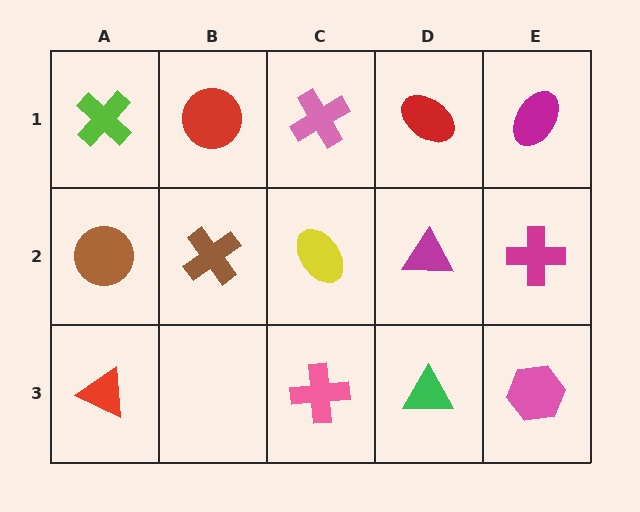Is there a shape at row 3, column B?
No, that cell is empty.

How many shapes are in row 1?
5 shapes.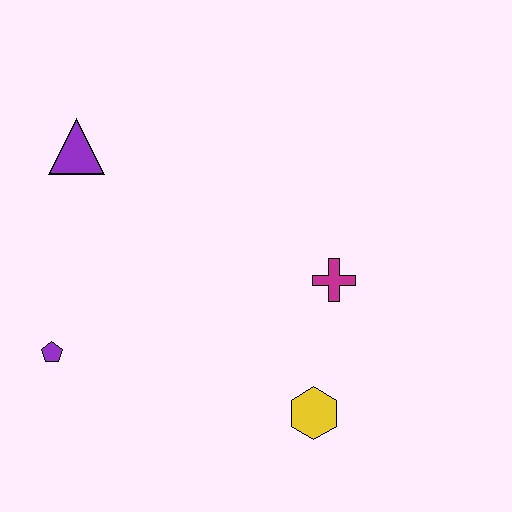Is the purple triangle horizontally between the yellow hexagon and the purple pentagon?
Yes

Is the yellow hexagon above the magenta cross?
No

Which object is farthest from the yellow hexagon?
The purple triangle is farthest from the yellow hexagon.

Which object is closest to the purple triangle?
The purple pentagon is closest to the purple triangle.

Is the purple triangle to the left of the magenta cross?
Yes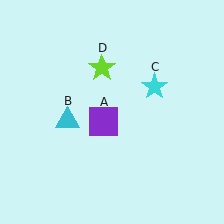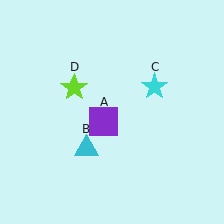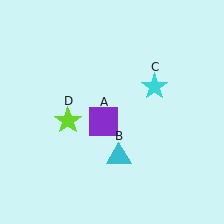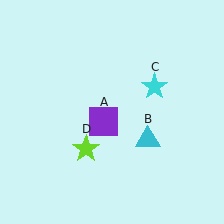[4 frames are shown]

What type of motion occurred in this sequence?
The cyan triangle (object B), lime star (object D) rotated counterclockwise around the center of the scene.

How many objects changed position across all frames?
2 objects changed position: cyan triangle (object B), lime star (object D).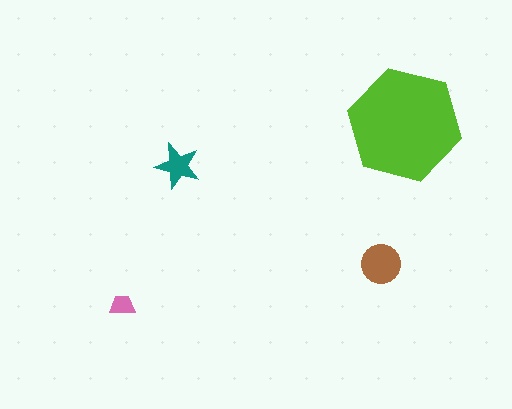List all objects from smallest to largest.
The pink trapezoid, the teal star, the brown circle, the lime hexagon.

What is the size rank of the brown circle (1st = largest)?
2nd.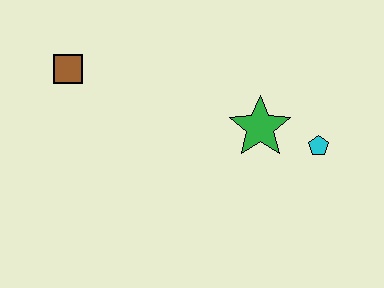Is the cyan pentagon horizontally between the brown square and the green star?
No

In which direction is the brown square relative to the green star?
The brown square is to the left of the green star.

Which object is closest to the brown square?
The green star is closest to the brown square.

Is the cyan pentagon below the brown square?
Yes